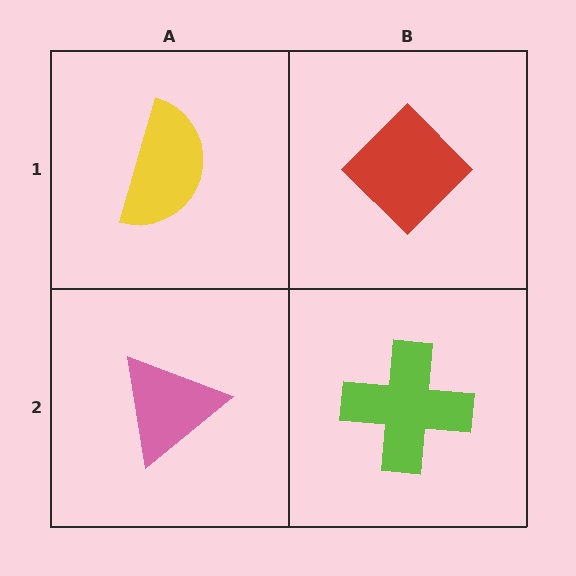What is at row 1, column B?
A red diamond.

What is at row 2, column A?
A pink triangle.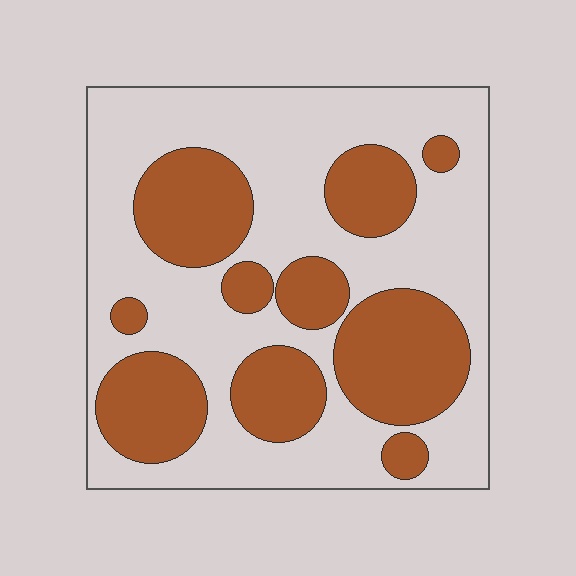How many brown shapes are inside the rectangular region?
10.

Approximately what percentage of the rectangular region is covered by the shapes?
Approximately 40%.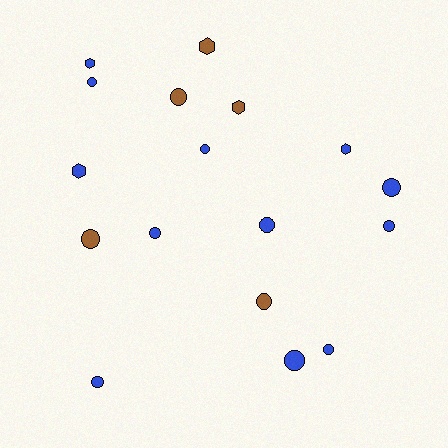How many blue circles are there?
There are 9 blue circles.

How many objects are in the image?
There are 17 objects.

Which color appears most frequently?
Blue, with 12 objects.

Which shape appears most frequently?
Circle, with 12 objects.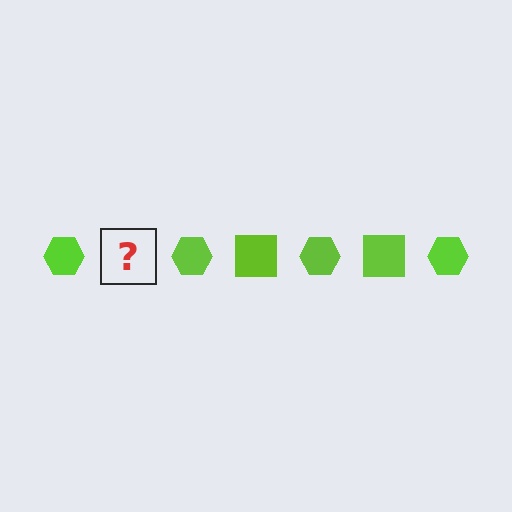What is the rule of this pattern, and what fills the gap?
The rule is that the pattern cycles through hexagon, square shapes in lime. The gap should be filled with a lime square.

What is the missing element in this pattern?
The missing element is a lime square.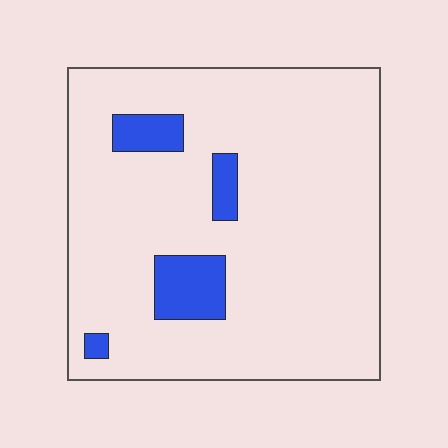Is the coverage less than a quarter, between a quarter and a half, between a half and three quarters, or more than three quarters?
Less than a quarter.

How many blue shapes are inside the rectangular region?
4.